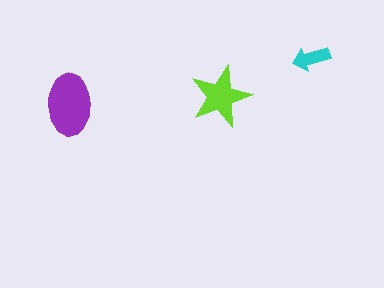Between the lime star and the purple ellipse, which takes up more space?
The purple ellipse.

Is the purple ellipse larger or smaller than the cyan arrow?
Larger.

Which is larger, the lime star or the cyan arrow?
The lime star.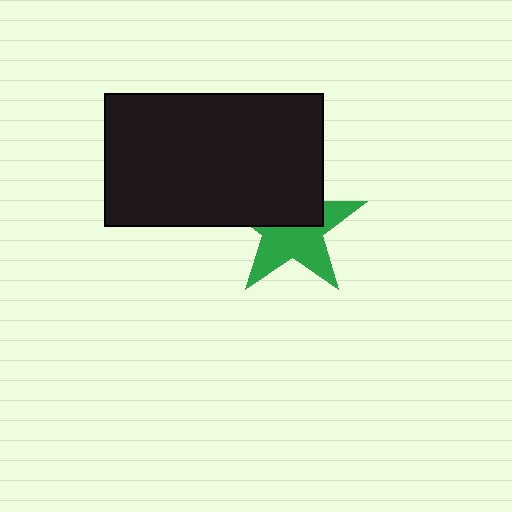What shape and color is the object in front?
The object in front is a black rectangle.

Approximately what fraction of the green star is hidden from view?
Roughly 46% of the green star is hidden behind the black rectangle.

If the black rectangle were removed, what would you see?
You would see the complete green star.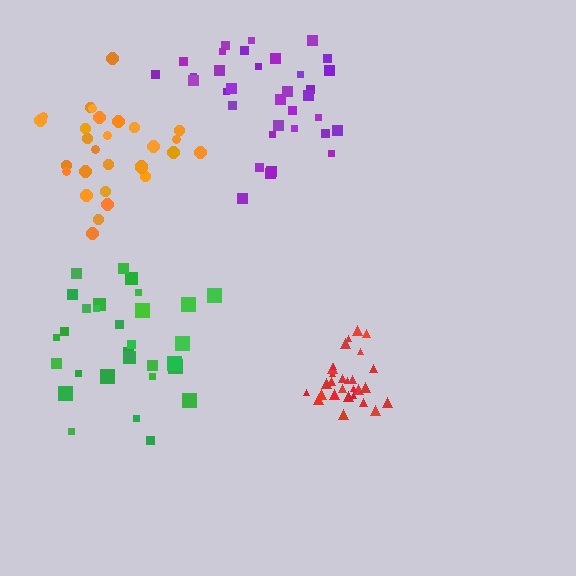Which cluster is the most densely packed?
Red.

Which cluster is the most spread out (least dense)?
Purple.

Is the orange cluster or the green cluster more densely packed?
Orange.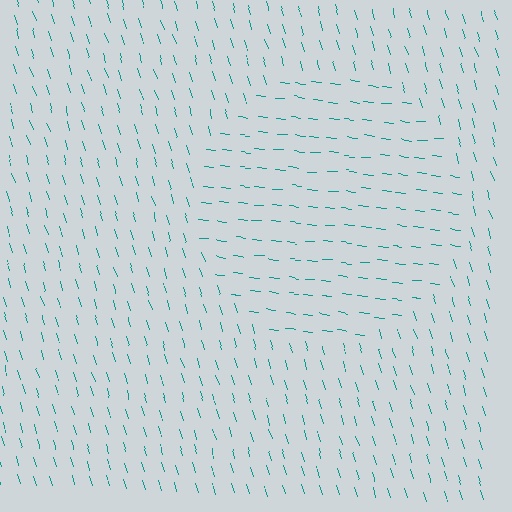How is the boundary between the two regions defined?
The boundary is defined purely by a change in line orientation (approximately 67 degrees difference). All lines are the same color and thickness.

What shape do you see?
I see a circle.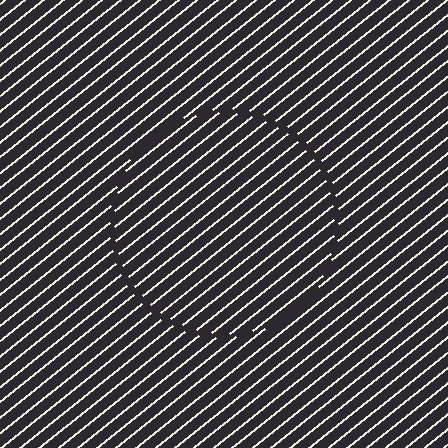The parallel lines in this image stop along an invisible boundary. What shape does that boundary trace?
An illusory circle. The interior of the shape contains the same grating, shifted by half a period — the contour is defined by the phase discontinuity where line-ends from the inner and outer gratings abut.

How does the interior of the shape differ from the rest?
The interior of the shape contains the same grating, shifted by half a period — the contour is defined by the phase discontinuity where line-ends from the inner and outer gratings abut.